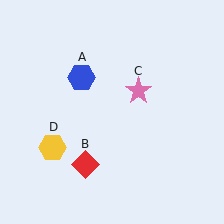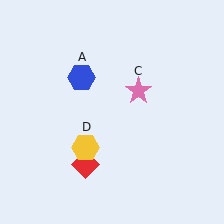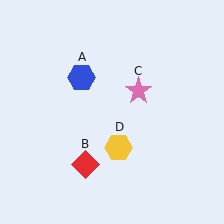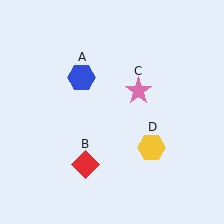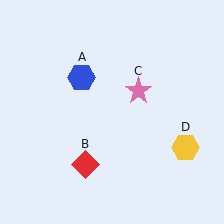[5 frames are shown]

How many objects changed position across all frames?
1 object changed position: yellow hexagon (object D).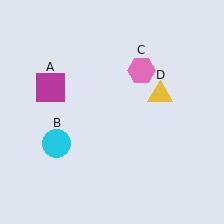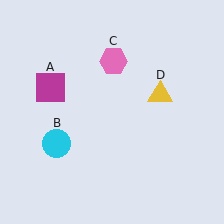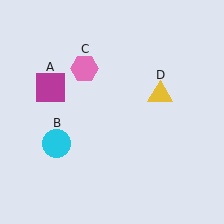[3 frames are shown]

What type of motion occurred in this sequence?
The pink hexagon (object C) rotated counterclockwise around the center of the scene.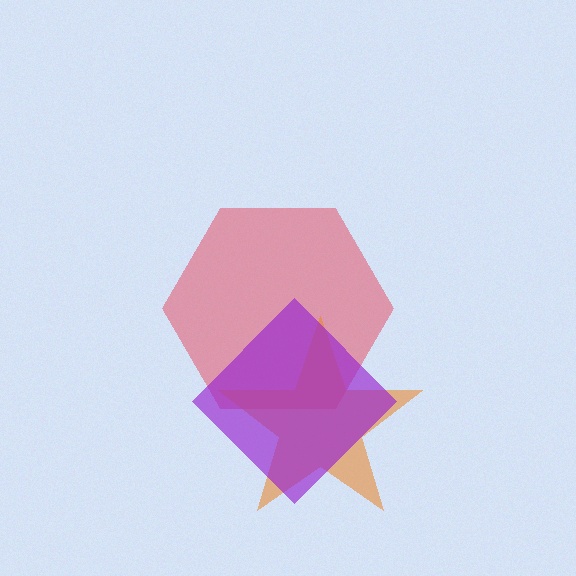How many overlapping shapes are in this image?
There are 3 overlapping shapes in the image.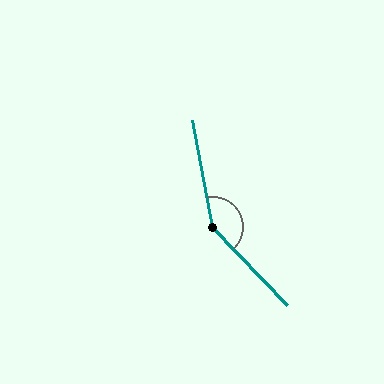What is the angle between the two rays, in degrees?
Approximately 147 degrees.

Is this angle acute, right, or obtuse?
It is obtuse.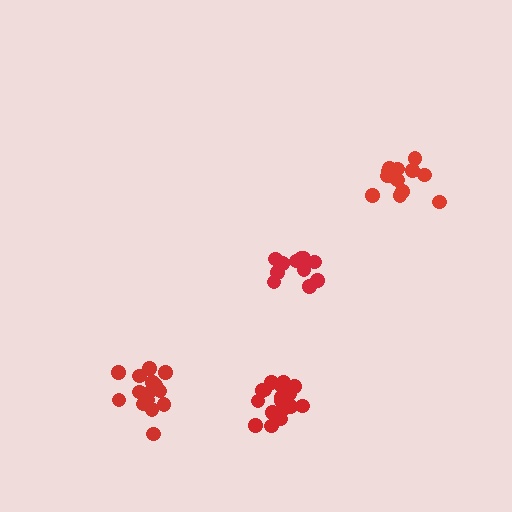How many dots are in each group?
Group 1: 13 dots, Group 2: 18 dots, Group 3: 15 dots, Group 4: 12 dots (58 total).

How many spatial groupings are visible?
There are 4 spatial groupings.